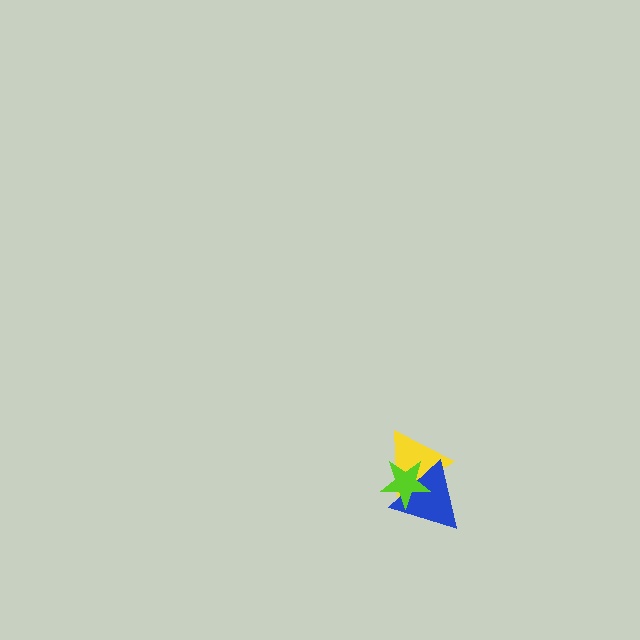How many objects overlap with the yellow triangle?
2 objects overlap with the yellow triangle.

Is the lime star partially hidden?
No, no other shape covers it.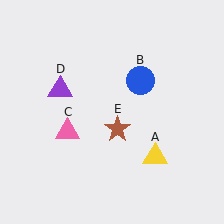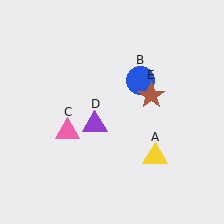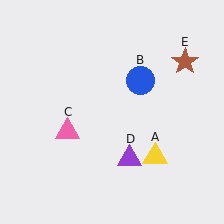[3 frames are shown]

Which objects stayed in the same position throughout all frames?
Yellow triangle (object A) and blue circle (object B) and pink triangle (object C) remained stationary.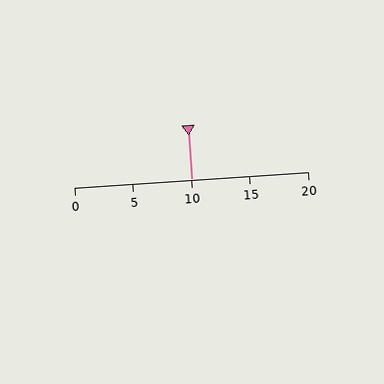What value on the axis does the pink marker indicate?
The marker indicates approximately 10.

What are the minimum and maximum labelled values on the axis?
The axis runs from 0 to 20.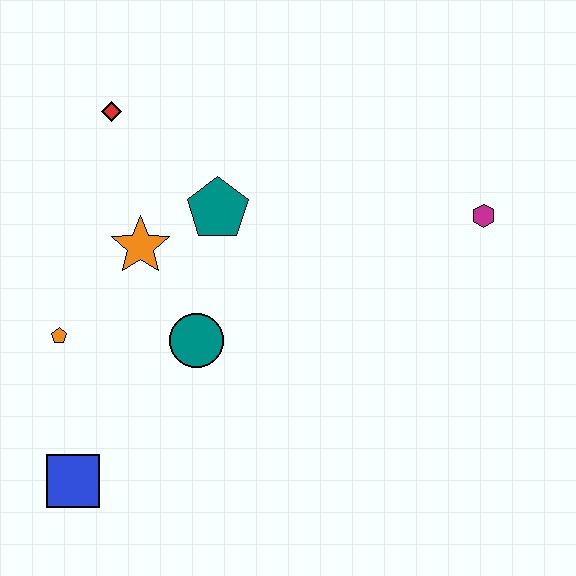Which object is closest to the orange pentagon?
The orange star is closest to the orange pentagon.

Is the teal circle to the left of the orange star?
No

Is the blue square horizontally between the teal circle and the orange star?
No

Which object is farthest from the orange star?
The magenta hexagon is farthest from the orange star.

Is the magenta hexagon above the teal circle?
Yes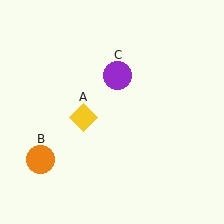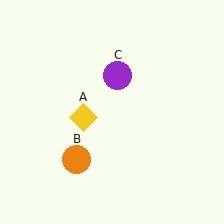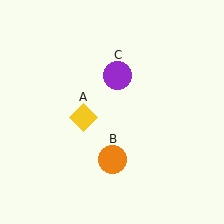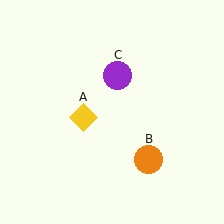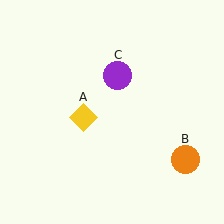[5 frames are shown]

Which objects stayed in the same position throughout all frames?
Yellow diamond (object A) and purple circle (object C) remained stationary.